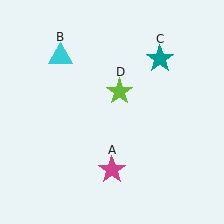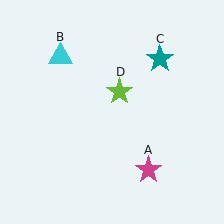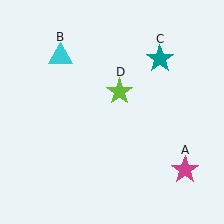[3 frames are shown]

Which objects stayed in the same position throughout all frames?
Cyan triangle (object B) and teal star (object C) and lime star (object D) remained stationary.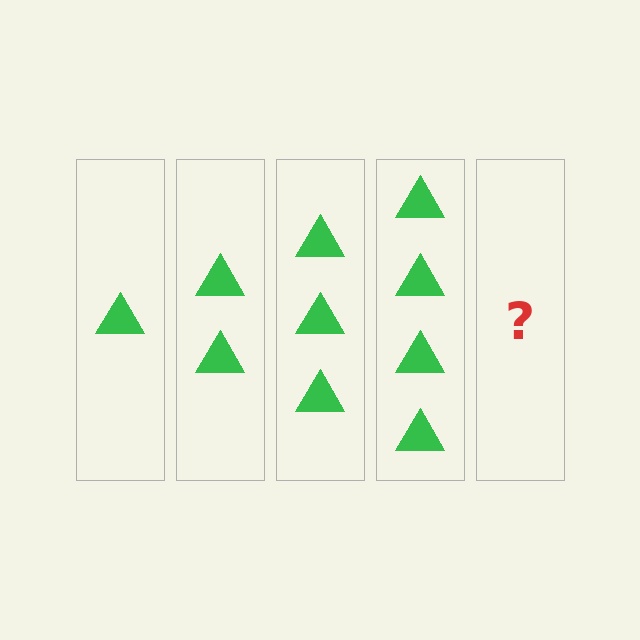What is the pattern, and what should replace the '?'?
The pattern is that each step adds one more triangle. The '?' should be 5 triangles.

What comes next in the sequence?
The next element should be 5 triangles.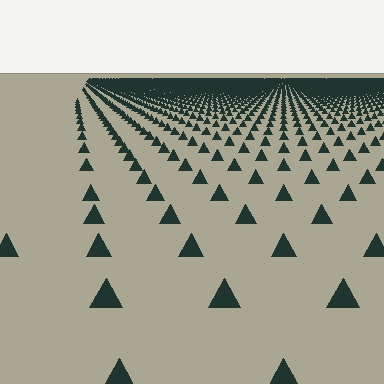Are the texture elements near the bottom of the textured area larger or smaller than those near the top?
Larger. Near the bottom, elements are closer to the viewer and appear at a bigger on-screen size.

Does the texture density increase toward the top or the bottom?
Density increases toward the top.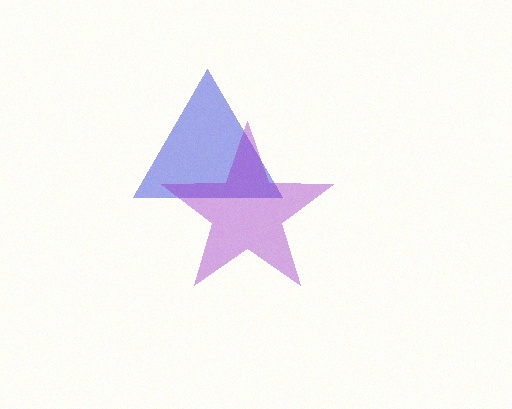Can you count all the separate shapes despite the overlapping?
Yes, there are 2 separate shapes.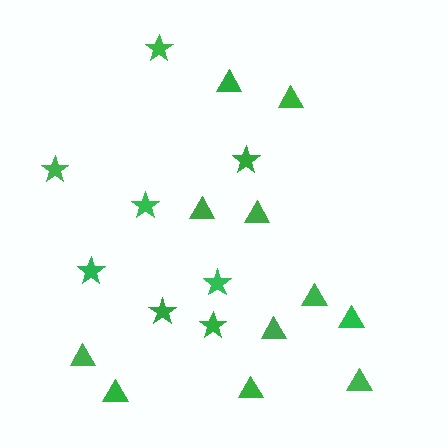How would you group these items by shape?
There are 2 groups: one group of stars (8) and one group of triangles (11).